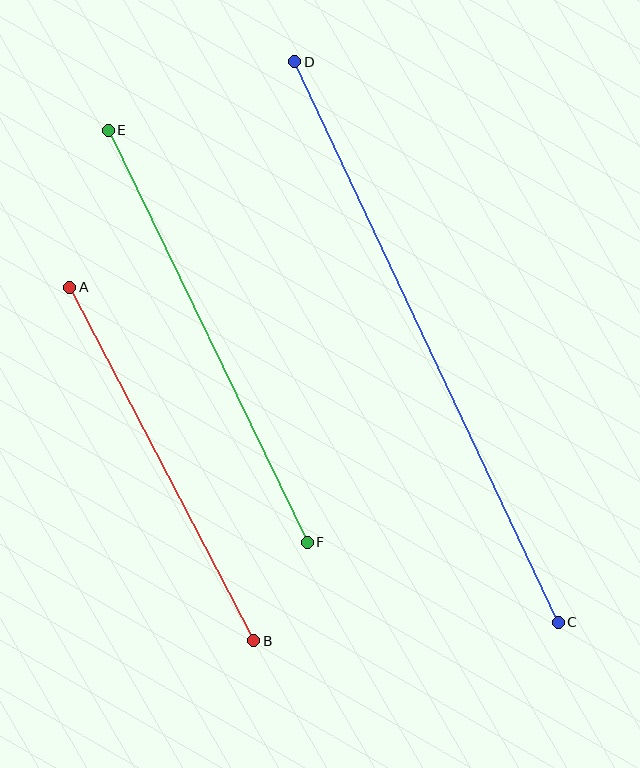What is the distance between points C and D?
The distance is approximately 620 pixels.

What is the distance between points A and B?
The distance is approximately 398 pixels.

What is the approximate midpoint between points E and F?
The midpoint is at approximately (208, 336) pixels.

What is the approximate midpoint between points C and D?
The midpoint is at approximately (427, 342) pixels.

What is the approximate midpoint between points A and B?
The midpoint is at approximately (162, 464) pixels.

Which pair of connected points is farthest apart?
Points C and D are farthest apart.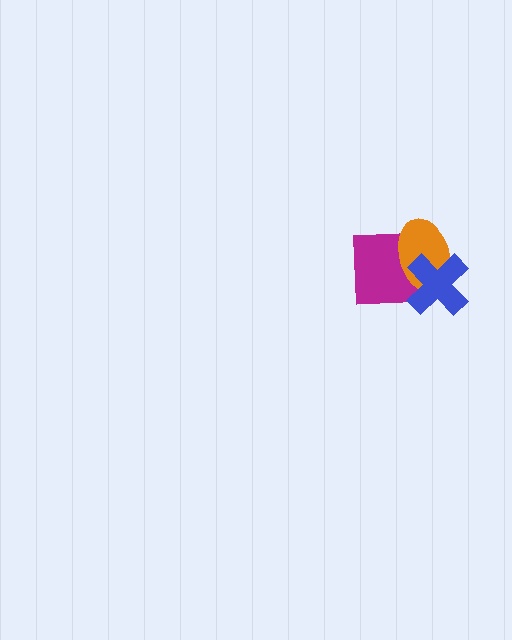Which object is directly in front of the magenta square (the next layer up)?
The orange ellipse is directly in front of the magenta square.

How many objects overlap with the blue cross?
2 objects overlap with the blue cross.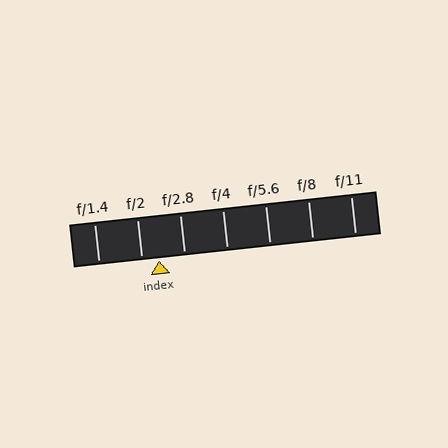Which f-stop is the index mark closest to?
The index mark is closest to f/2.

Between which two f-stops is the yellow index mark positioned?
The index mark is between f/2 and f/2.8.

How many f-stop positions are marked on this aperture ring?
There are 7 f-stop positions marked.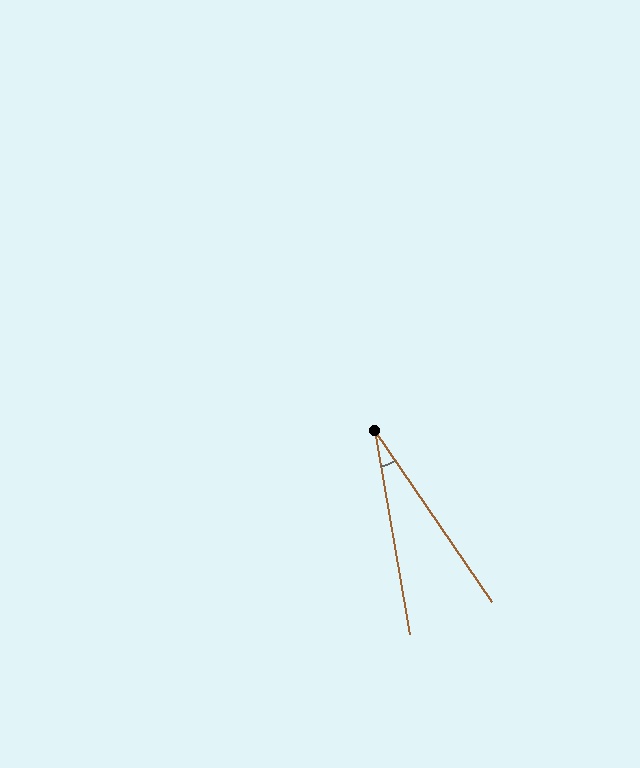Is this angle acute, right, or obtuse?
It is acute.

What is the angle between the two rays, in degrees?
Approximately 25 degrees.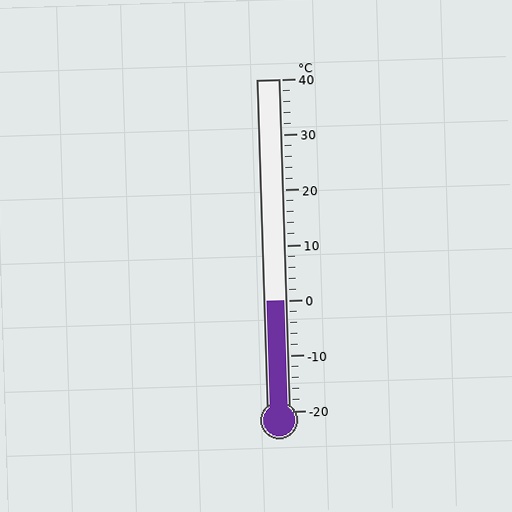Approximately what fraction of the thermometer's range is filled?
The thermometer is filled to approximately 35% of its range.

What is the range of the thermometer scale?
The thermometer scale ranges from -20°C to 40°C.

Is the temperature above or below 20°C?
The temperature is below 20°C.